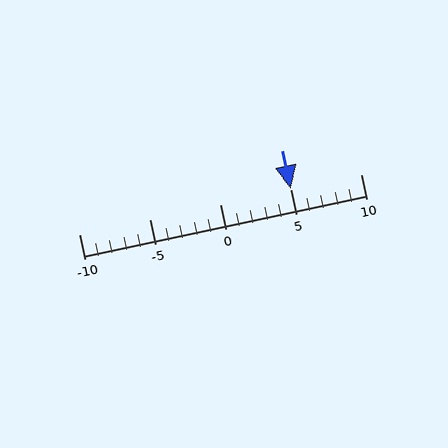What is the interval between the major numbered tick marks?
The major tick marks are spaced 5 units apart.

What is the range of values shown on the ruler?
The ruler shows values from -10 to 10.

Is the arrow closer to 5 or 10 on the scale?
The arrow is closer to 5.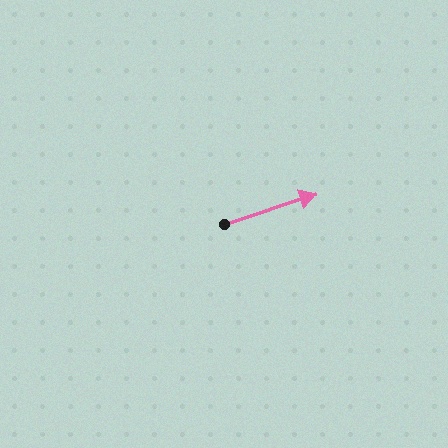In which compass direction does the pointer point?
East.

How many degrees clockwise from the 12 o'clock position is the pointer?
Approximately 72 degrees.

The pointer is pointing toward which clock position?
Roughly 2 o'clock.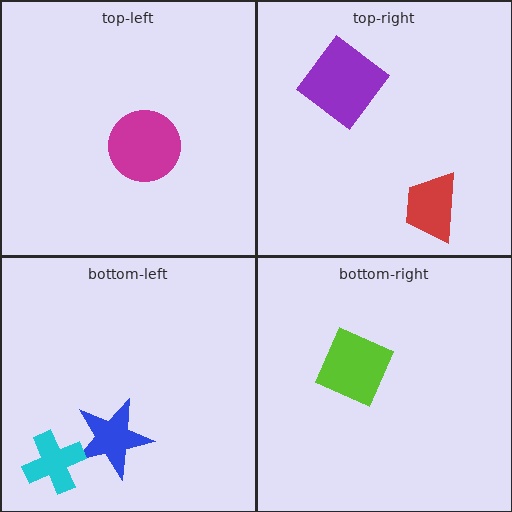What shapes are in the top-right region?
The purple diamond, the red trapezoid.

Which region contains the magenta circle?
The top-left region.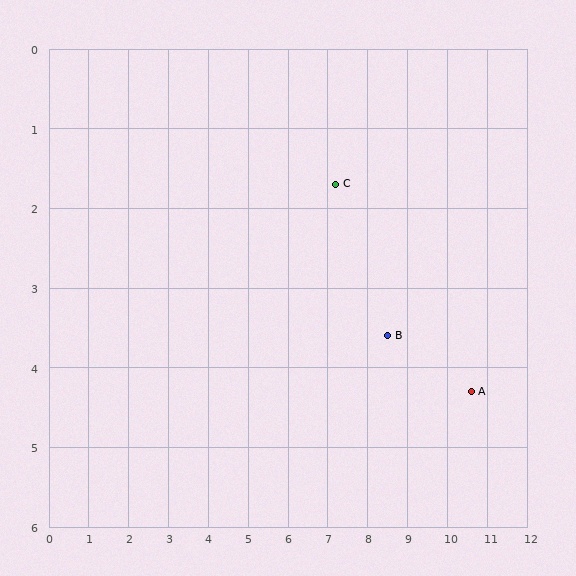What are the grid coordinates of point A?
Point A is at approximately (10.6, 4.3).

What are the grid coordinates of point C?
Point C is at approximately (7.2, 1.7).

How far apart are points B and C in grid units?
Points B and C are about 2.3 grid units apart.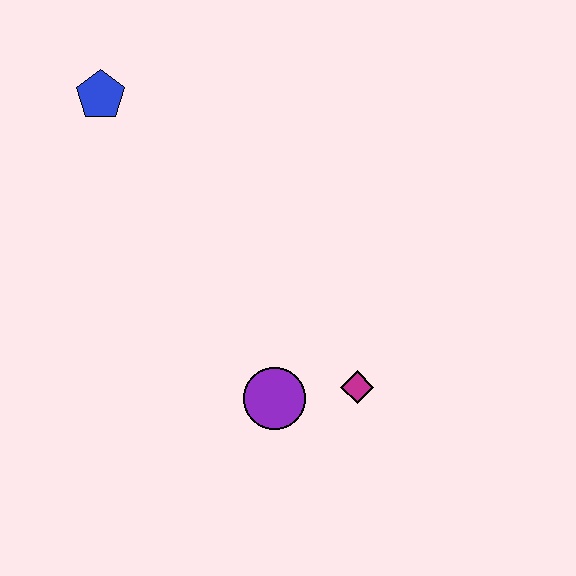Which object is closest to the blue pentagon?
The purple circle is closest to the blue pentagon.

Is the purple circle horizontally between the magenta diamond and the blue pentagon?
Yes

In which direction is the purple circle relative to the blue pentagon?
The purple circle is below the blue pentagon.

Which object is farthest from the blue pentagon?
The magenta diamond is farthest from the blue pentagon.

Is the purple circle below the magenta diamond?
Yes